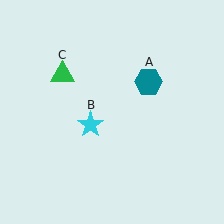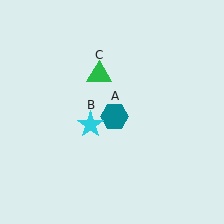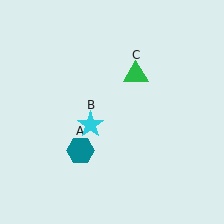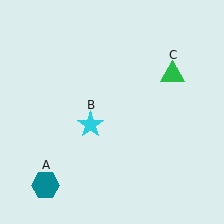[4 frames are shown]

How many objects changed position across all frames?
2 objects changed position: teal hexagon (object A), green triangle (object C).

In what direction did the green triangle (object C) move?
The green triangle (object C) moved right.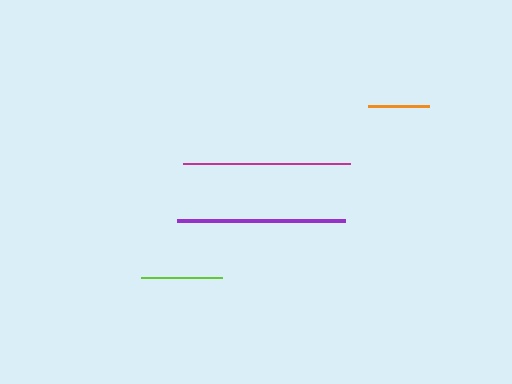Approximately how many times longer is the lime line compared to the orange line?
The lime line is approximately 1.3 times the length of the orange line.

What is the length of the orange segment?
The orange segment is approximately 61 pixels long.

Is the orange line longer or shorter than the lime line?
The lime line is longer than the orange line.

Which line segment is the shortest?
The orange line is the shortest at approximately 61 pixels.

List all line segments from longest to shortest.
From longest to shortest: purple, magenta, lime, orange.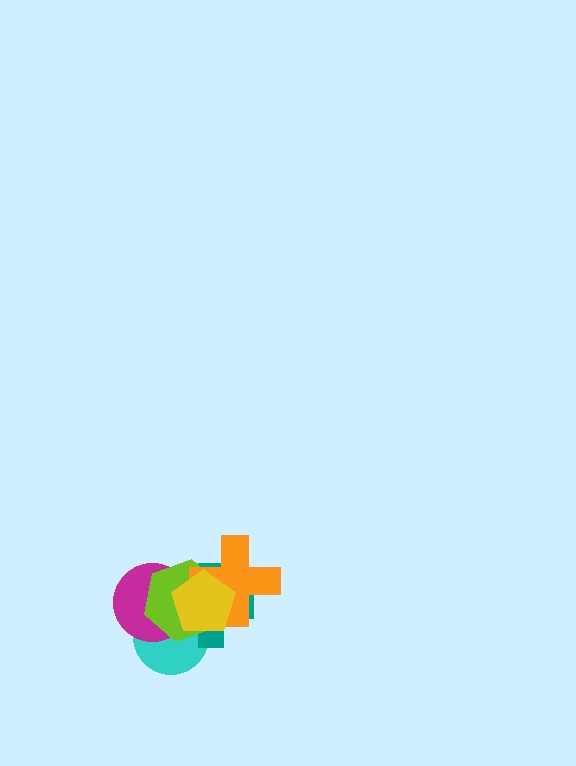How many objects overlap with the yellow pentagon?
5 objects overlap with the yellow pentagon.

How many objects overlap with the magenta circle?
4 objects overlap with the magenta circle.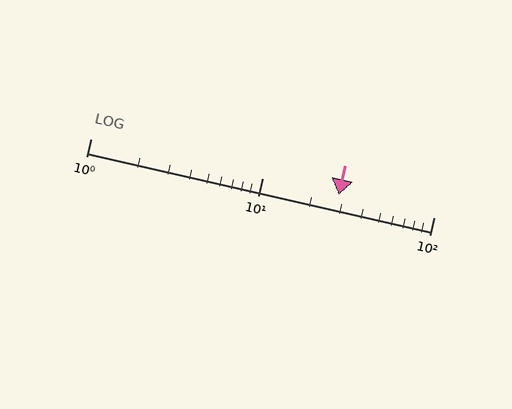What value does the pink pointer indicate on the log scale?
The pointer indicates approximately 28.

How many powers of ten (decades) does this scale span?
The scale spans 2 decades, from 1 to 100.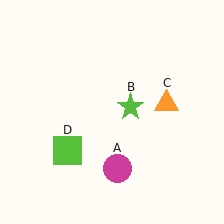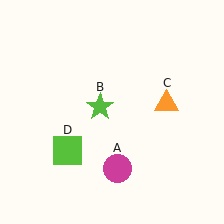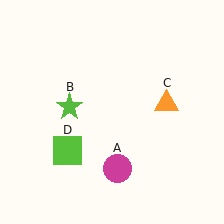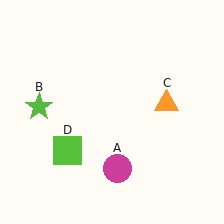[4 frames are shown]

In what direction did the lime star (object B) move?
The lime star (object B) moved left.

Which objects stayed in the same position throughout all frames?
Magenta circle (object A) and orange triangle (object C) and lime square (object D) remained stationary.